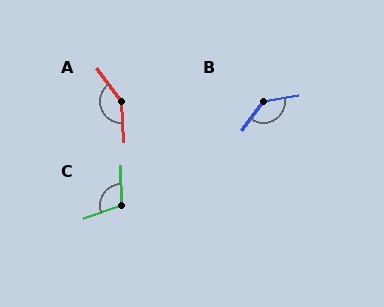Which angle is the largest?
A, at approximately 148 degrees.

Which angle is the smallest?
C, at approximately 109 degrees.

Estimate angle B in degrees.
Approximately 136 degrees.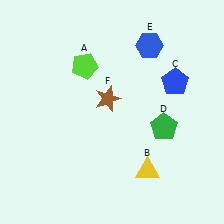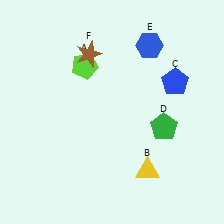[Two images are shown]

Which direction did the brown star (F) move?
The brown star (F) moved up.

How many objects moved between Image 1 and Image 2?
1 object moved between the two images.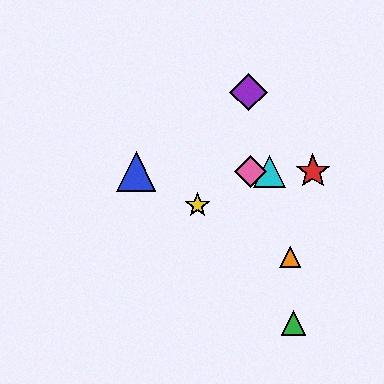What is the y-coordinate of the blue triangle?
The blue triangle is at y≈171.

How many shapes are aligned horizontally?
4 shapes (the red star, the blue triangle, the cyan triangle, the pink diamond) are aligned horizontally.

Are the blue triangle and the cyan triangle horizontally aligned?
Yes, both are at y≈171.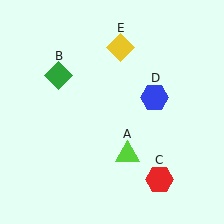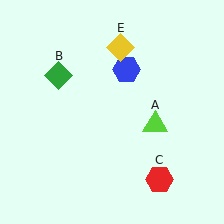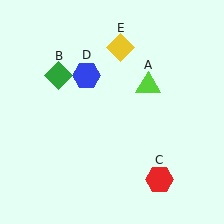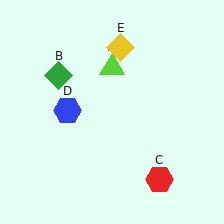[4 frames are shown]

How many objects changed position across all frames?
2 objects changed position: lime triangle (object A), blue hexagon (object D).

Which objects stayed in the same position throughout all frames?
Green diamond (object B) and red hexagon (object C) and yellow diamond (object E) remained stationary.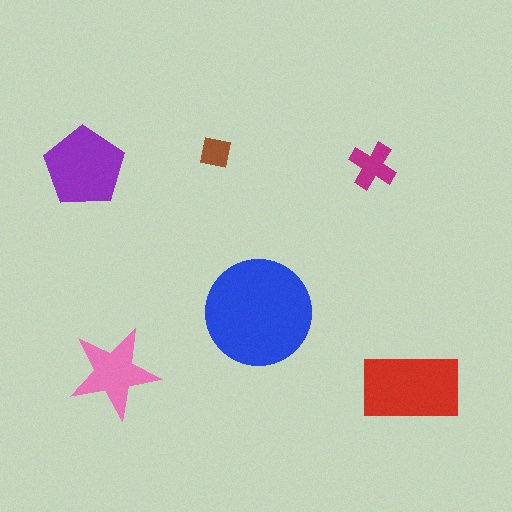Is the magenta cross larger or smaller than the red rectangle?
Smaller.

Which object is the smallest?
The brown square.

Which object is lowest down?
The red rectangle is bottommost.